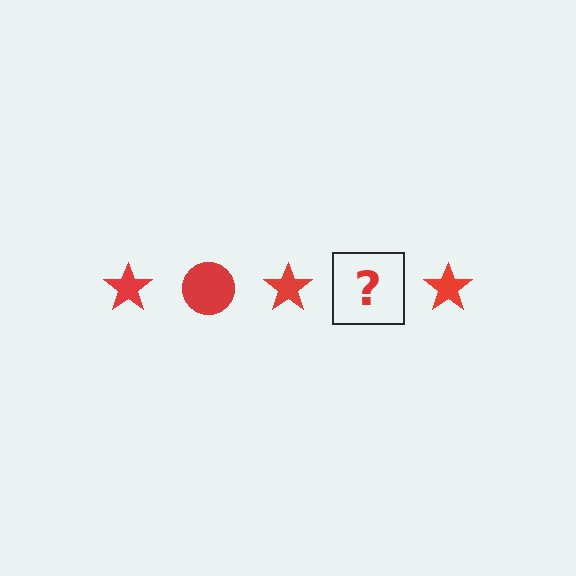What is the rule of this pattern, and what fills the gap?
The rule is that the pattern cycles through star, circle shapes in red. The gap should be filled with a red circle.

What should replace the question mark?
The question mark should be replaced with a red circle.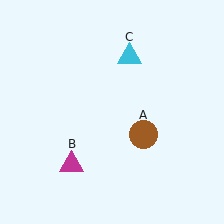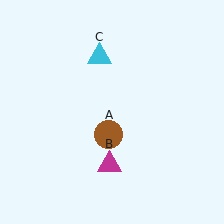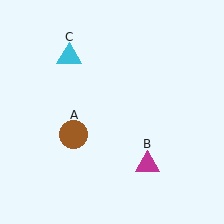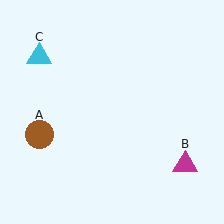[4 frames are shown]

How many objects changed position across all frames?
3 objects changed position: brown circle (object A), magenta triangle (object B), cyan triangle (object C).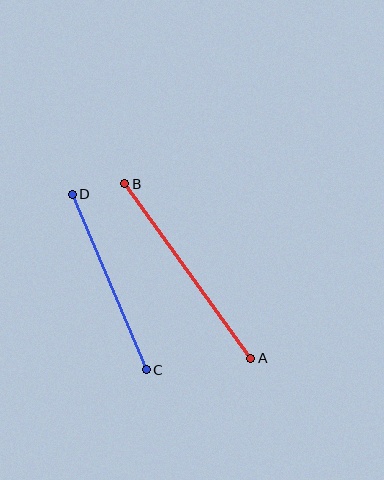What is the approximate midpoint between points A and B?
The midpoint is at approximately (188, 271) pixels.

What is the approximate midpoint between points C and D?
The midpoint is at approximately (109, 282) pixels.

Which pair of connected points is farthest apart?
Points A and B are farthest apart.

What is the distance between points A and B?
The distance is approximately 215 pixels.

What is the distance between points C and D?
The distance is approximately 190 pixels.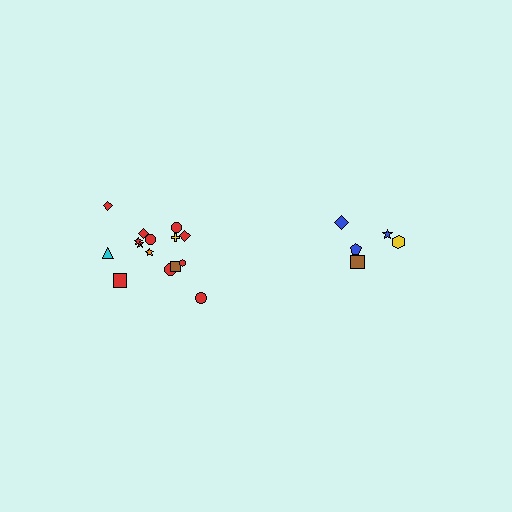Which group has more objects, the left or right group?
The left group.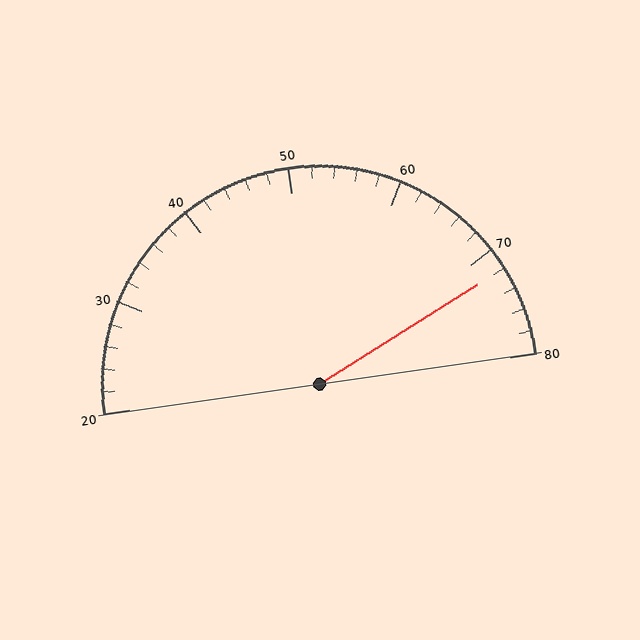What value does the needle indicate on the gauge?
The needle indicates approximately 72.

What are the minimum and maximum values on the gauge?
The gauge ranges from 20 to 80.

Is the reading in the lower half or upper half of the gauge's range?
The reading is in the upper half of the range (20 to 80).